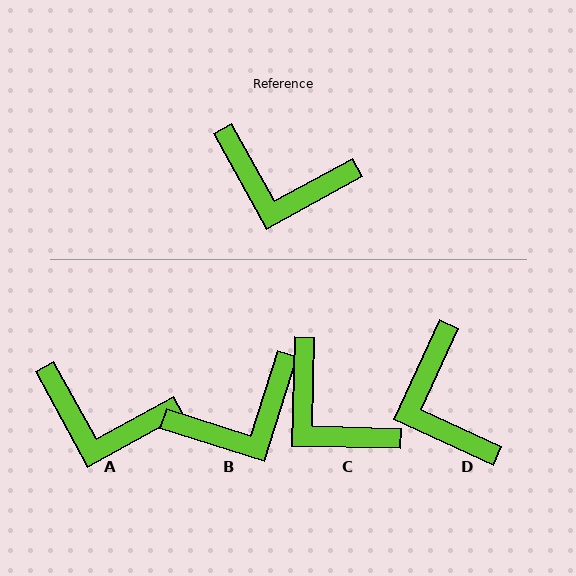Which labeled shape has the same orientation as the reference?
A.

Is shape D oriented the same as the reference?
No, it is off by about 54 degrees.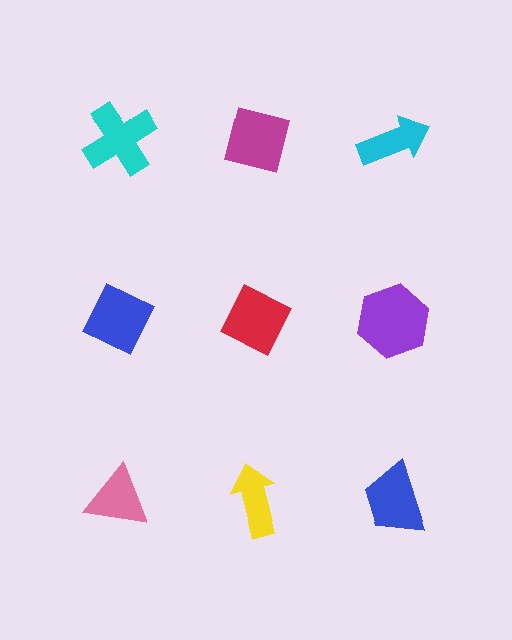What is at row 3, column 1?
A pink triangle.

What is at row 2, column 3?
A purple hexagon.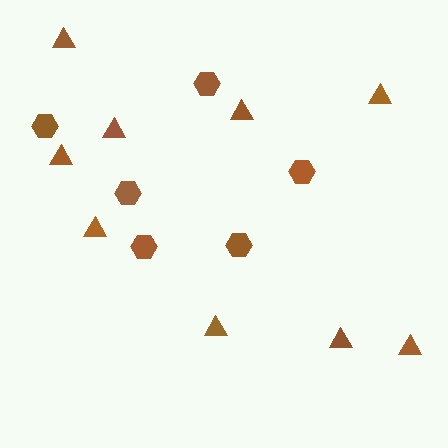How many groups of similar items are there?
There are 2 groups: one group of hexagons (6) and one group of triangles (9).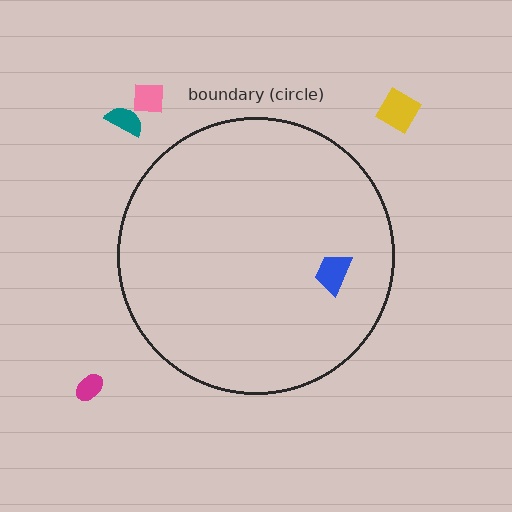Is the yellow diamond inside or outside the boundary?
Outside.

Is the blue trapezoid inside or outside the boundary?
Inside.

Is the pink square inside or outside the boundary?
Outside.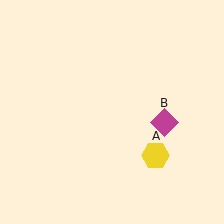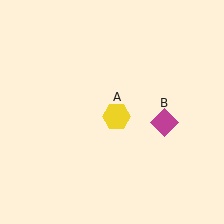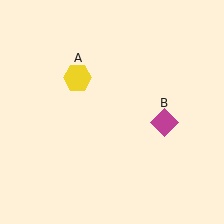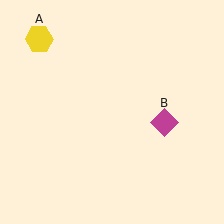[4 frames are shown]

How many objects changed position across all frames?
1 object changed position: yellow hexagon (object A).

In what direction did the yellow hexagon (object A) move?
The yellow hexagon (object A) moved up and to the left.